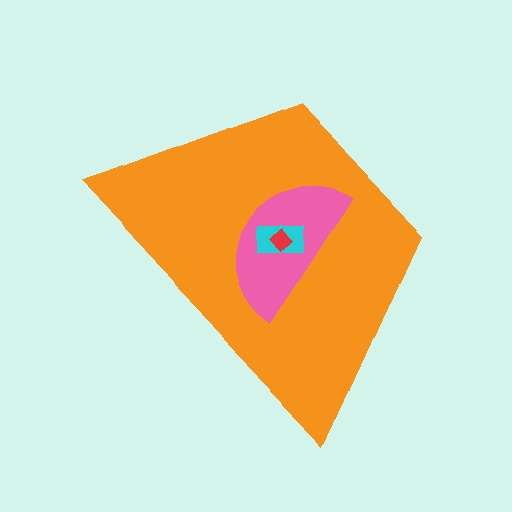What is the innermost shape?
The red diamond.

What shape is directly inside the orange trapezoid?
The pink semicircle.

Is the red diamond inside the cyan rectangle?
Yes.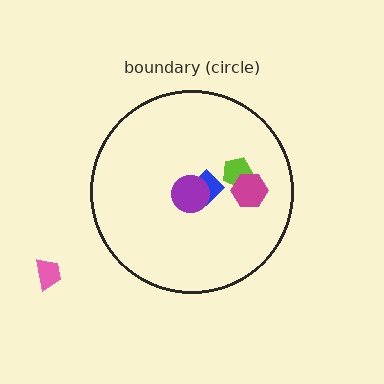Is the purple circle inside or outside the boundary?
Inside.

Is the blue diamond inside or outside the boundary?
Inside.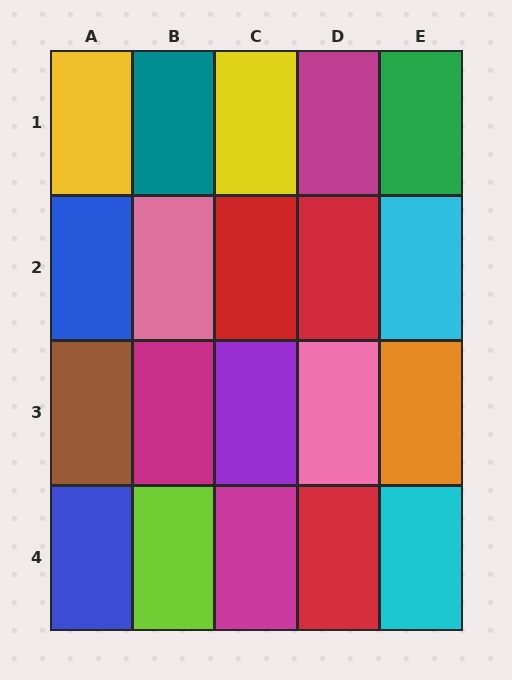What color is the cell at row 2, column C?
Red.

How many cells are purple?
1 cell is purple.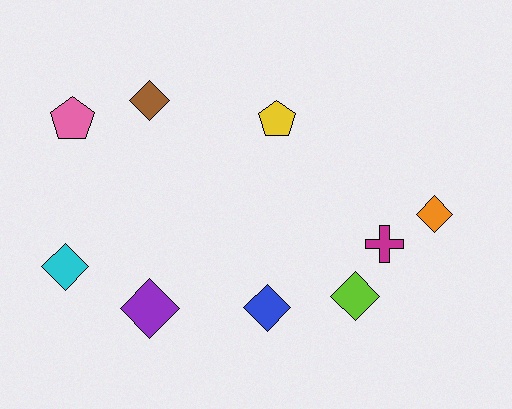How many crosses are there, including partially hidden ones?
There is 1 cross.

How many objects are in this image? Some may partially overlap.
There are 9 objects.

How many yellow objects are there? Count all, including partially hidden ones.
There is 1 yellow object.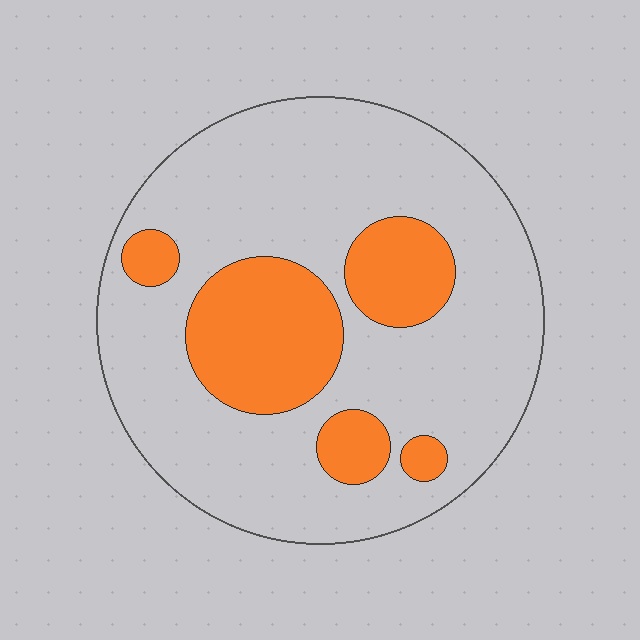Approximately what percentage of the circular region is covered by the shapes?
Approximately 25%.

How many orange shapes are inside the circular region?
5.